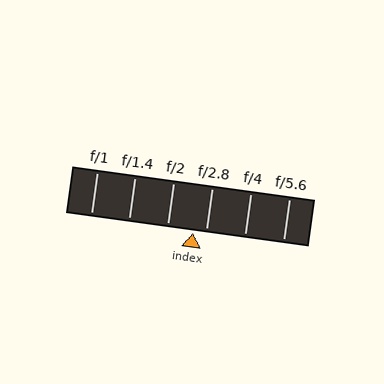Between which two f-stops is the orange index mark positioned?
The index mark is between f/2 and f/2.8.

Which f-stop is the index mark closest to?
The index mark is closest to f/2.8.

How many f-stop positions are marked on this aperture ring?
There are 6 f-stop positions marked.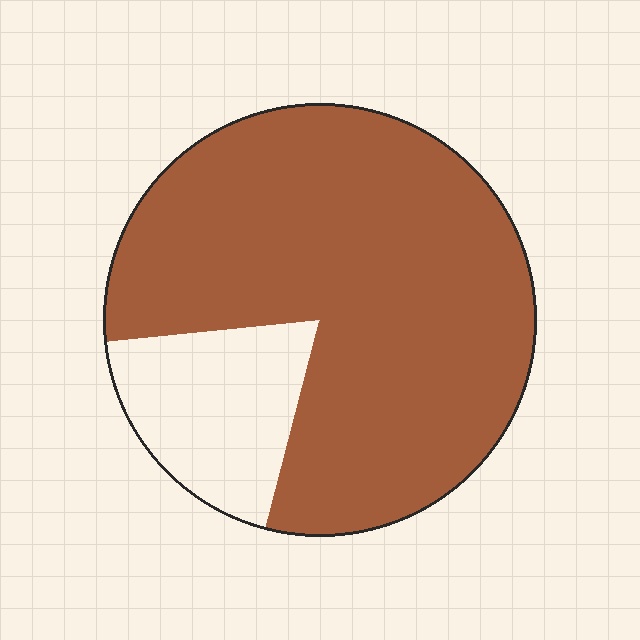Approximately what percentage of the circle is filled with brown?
Approximately 80%.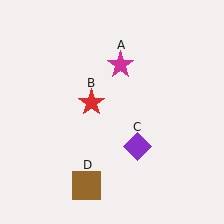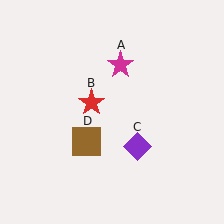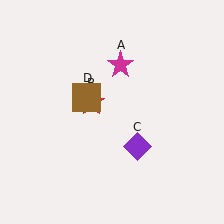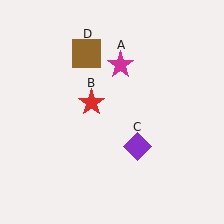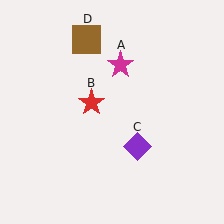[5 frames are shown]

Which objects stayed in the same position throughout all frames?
Magenta star (object A) and red star (object B) and purple diamond (object C) remained stationary.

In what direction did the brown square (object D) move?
The brown square (object D) moved up.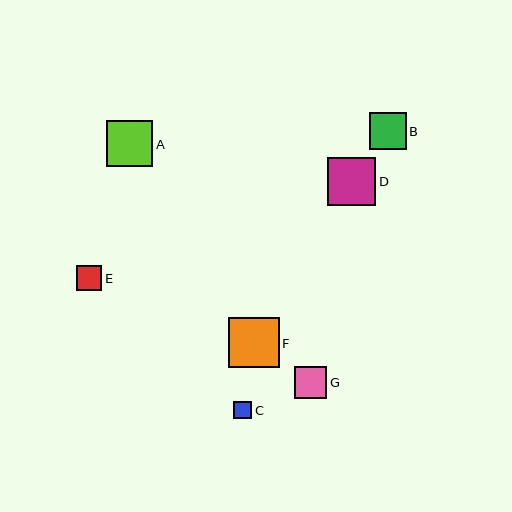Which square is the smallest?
Square C is the smallest with a size of approximately 18 pixels.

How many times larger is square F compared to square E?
Square F is approximately 2.0 times the size of square E.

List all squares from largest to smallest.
From largest to smallest: F, D, A, B, G, E, C.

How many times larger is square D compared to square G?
Square D is approximately 1.5 times the size of square G.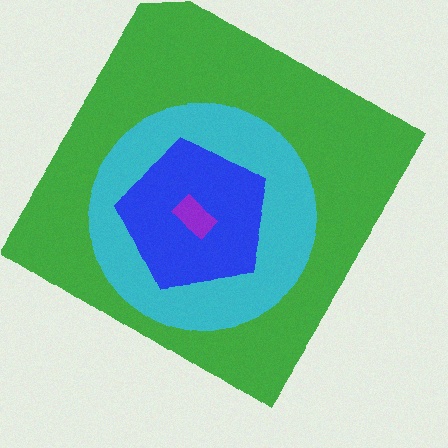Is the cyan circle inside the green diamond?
Yes.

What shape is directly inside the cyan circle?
The blue pentagon.